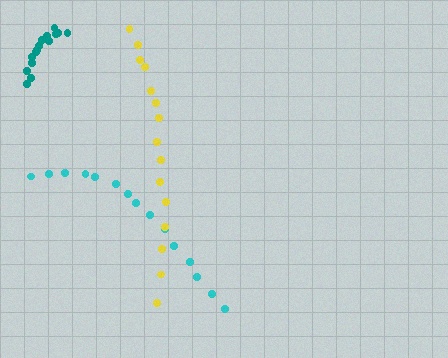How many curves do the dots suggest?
There are 3 distinct paths.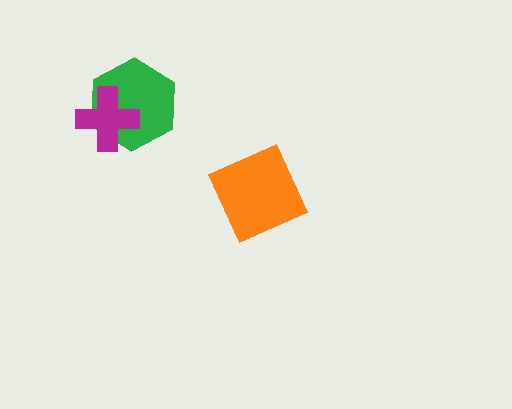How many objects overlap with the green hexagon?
1 object overlaps with the green hexagon.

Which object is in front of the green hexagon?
The magenta cross is in front of the green hexagon.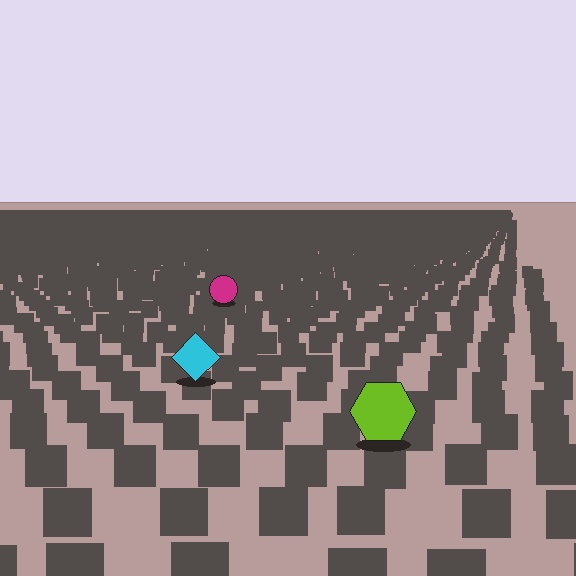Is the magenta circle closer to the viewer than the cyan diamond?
No. The cyan diamond is closer — you can tell from the texture gradient: the ground texture is coarser near it.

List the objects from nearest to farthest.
From nearest to farthest: the lime hexagon, the cyan diamond, the magenta circle.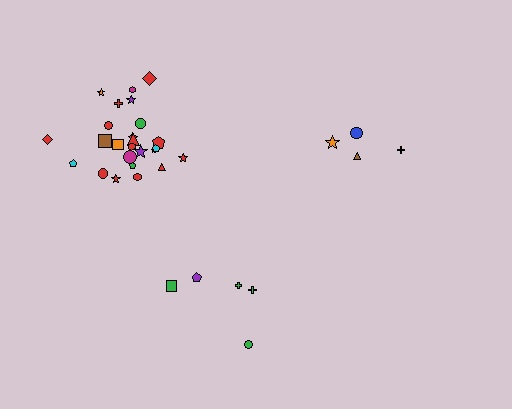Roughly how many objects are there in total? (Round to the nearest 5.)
Roughly 35 objects in total.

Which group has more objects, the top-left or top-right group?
The top-left group.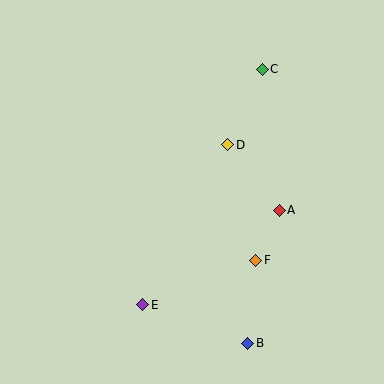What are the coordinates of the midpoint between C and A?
The midpoint between C and A is at (271, 140).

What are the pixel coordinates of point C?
Point C is at (262, 69).